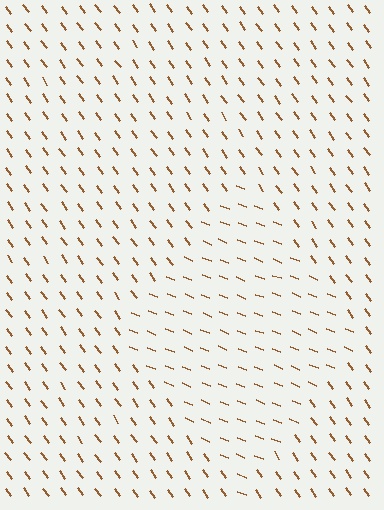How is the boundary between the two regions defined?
The boundary is defined purely by a change in line orientation (approximately 33 degrees difference). All lines are the same color and thickness.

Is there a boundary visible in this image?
Yes, there is a texture boundary formed by a change in line orientation.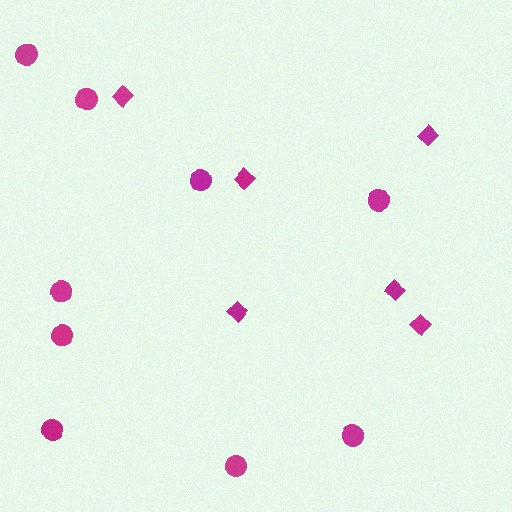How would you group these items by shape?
There are 2 groups: one group of diamonds (6) and one group of circles (9).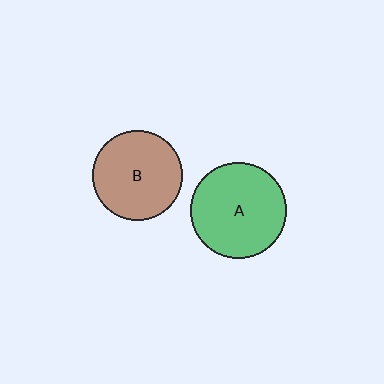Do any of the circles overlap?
No, none of the circles overlap.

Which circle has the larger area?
Circle A (green).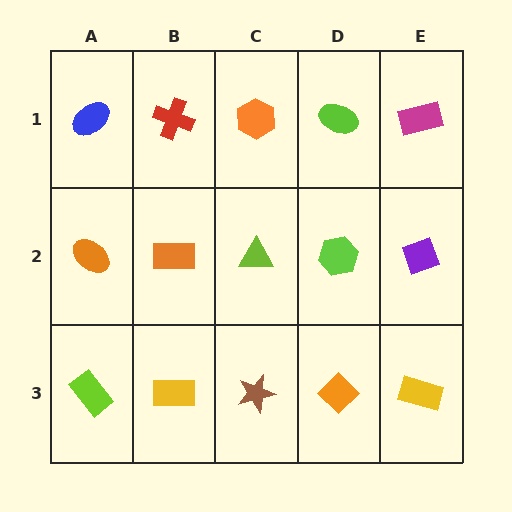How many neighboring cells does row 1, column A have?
2.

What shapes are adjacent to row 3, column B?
An orange rectangle (row 2, column B), a lime rectangle (row 3, column A), a brown star (row 3, column C).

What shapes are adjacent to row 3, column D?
A lime hexagon (row 2, column D), a brown star (row 3, column C), a yellow rectangle (row 3, column E).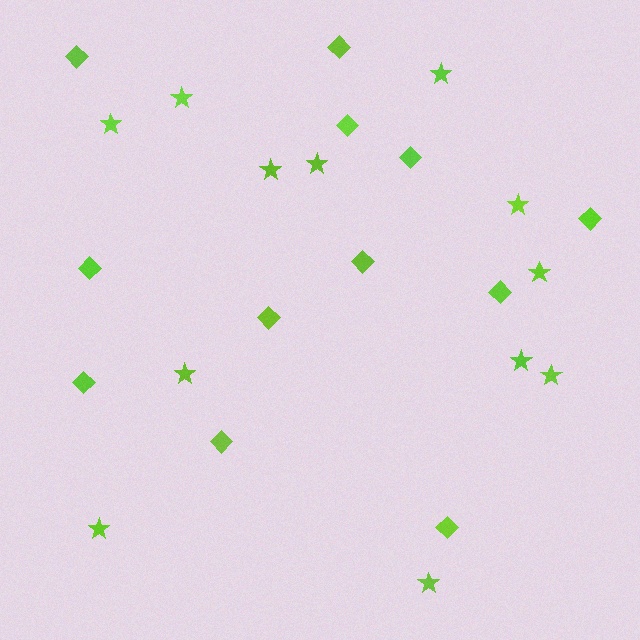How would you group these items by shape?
There are 2 groups: one group of diamonds (12) and one group of stars (12).